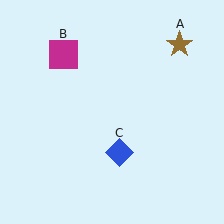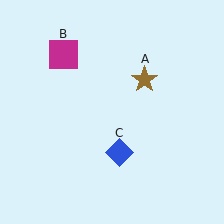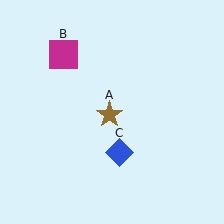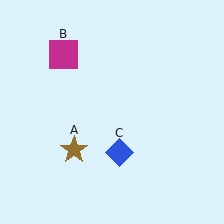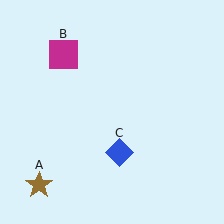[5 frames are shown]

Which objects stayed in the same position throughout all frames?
Magenta square (object B) and blue diamond (object C) remained stationary.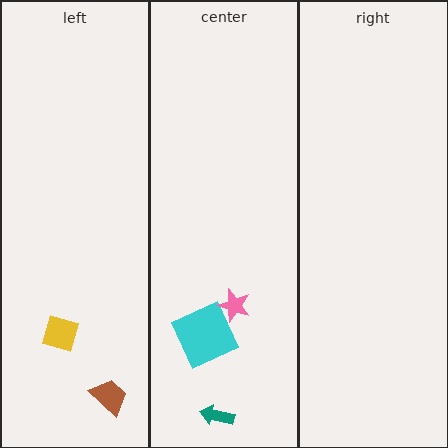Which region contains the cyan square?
The center region.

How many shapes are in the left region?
2.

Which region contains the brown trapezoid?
The left region.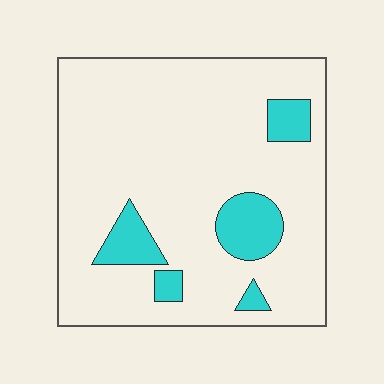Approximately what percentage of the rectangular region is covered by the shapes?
Approximately 15%.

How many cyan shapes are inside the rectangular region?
5.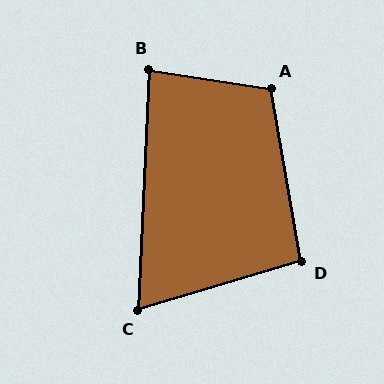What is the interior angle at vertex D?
Approximately 96 degrees (obtuse).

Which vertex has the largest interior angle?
A, at approximately 109 degrees.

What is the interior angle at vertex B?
Approximately 84 degrees (acute).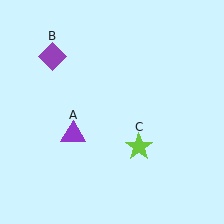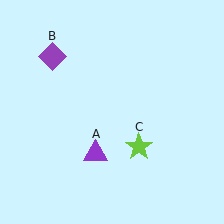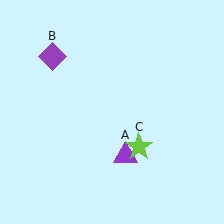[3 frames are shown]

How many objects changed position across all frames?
1 object changed position: purple triangle (object A).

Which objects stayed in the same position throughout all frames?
Purple diamond (object B) and lime star (object C) remained stationary.